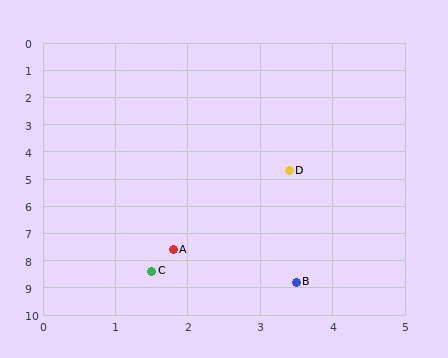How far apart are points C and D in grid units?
Points C and D are about 4.2 grid units apart.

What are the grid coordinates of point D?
Point D is at approximately (3.4, 4.7).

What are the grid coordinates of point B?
Point B is at approximately (3.5, 8.8).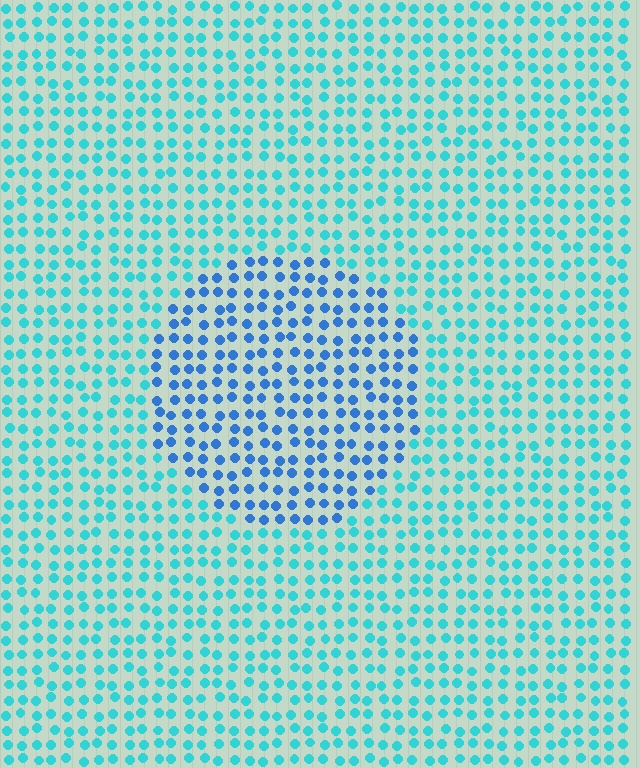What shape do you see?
I see a circle.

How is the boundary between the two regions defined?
The boundary is defined purely by a slight shift in hue (about 34 degrees). Spacing, size, and orientation are identical on both sides.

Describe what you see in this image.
The image is filled with small cyan elements in a uniform arrangement. A circle-shaped region is visible where the elements are tinted to a slightly different hue, forming a subtle color boundary.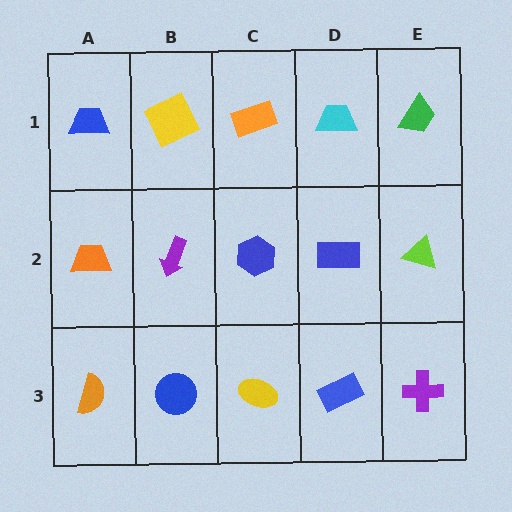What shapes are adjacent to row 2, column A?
A blue trapezoid (row 1, column A), an orange semicircle (row 3, column A), a purple arrow (row 2, column B).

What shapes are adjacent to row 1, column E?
A lime triangle (row 2, column E), a cyan trapezoid (row 1, column D).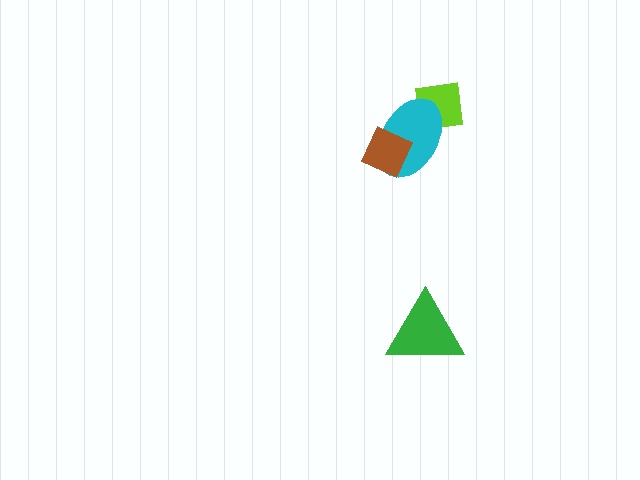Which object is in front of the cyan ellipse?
The brown diamond is in front of the cyan ellipse.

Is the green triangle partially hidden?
No, no other shape covers it.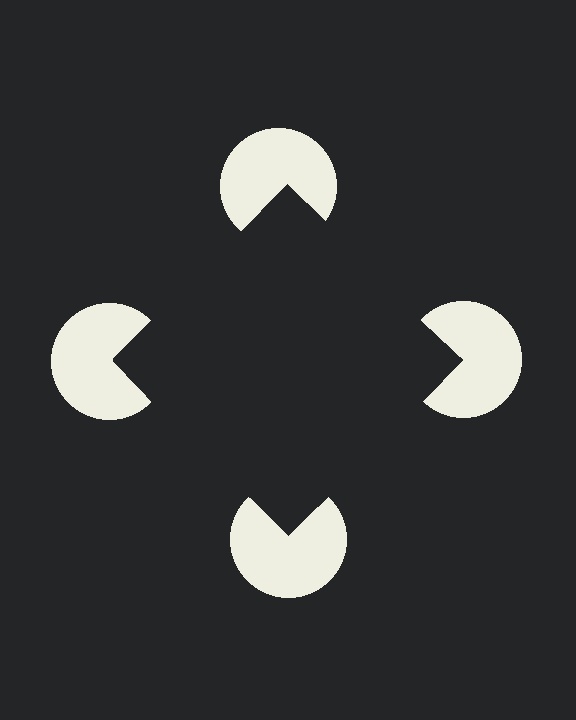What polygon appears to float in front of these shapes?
An illusory square — its edges are inferred from the aligned wedge cuts in the pac-man discs, not physically drawn.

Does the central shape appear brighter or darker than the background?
It typically appears slightly darker than the background, even though no actual brightness change is drawn.